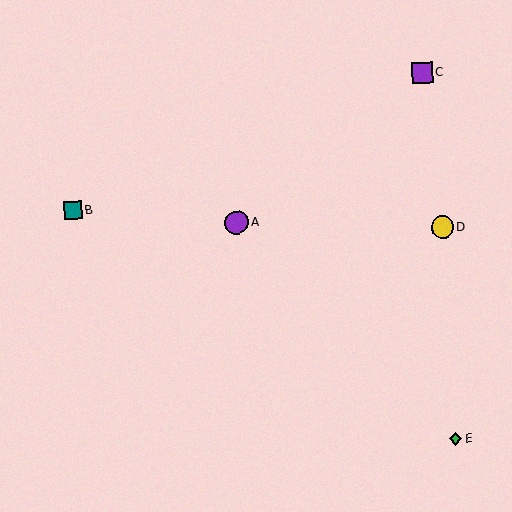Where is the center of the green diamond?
The center of the green diamond is at (455, 439).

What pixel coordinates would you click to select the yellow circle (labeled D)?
Click at (442, 227) to select the yellow circle D.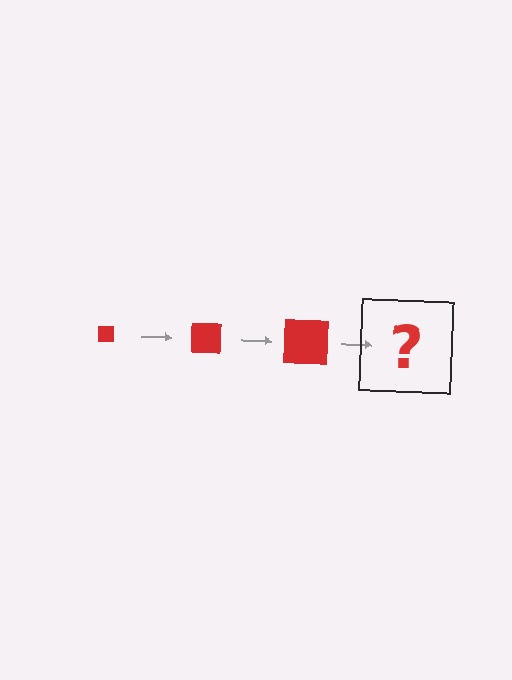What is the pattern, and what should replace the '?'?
The pattern is that the square gets progressively larger each step. The '?' should be a red square, larger than the previous one.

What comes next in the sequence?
The next element should be a red square, larger than the previous one.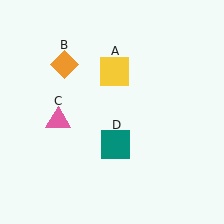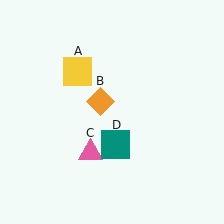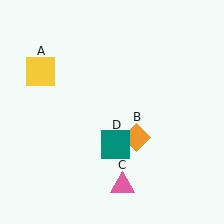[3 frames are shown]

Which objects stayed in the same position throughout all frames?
Teal square (object D) remained stationary.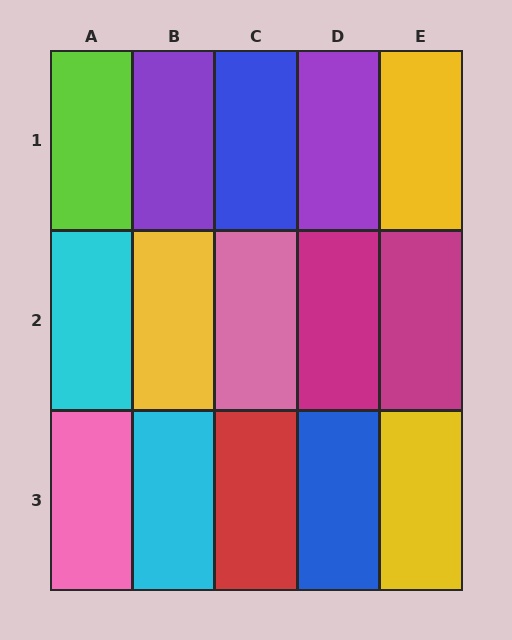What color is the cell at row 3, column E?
Yellow.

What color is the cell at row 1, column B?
Purple.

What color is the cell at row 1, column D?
Purple.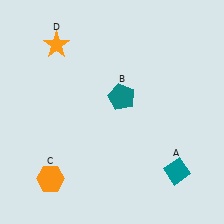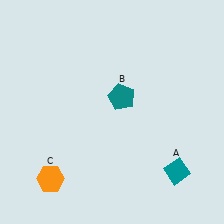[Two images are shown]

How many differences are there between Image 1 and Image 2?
There is 1 difference between the two images.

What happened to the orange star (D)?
The orange star (D) was removed in Image 2. It was in the top-left area of Image 1.